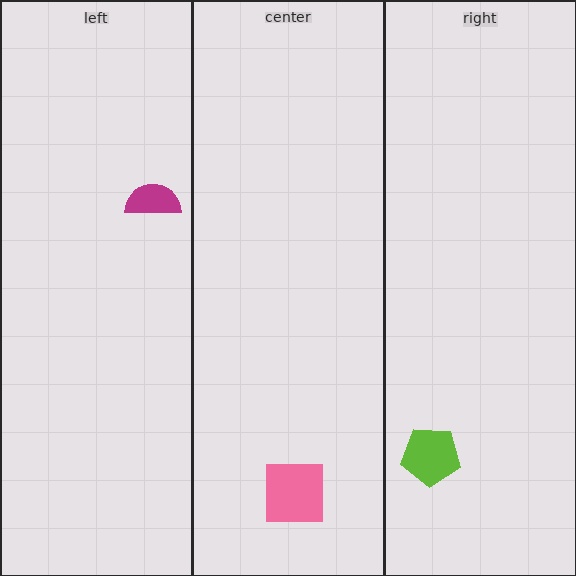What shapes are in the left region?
The magenta semicircle.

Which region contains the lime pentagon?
The right region.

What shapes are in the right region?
The lime pentagon.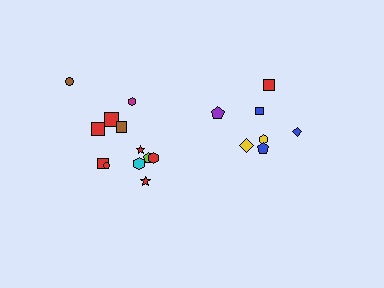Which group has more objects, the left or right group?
The left group.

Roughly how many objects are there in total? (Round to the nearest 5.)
Roughly 20 objects in total.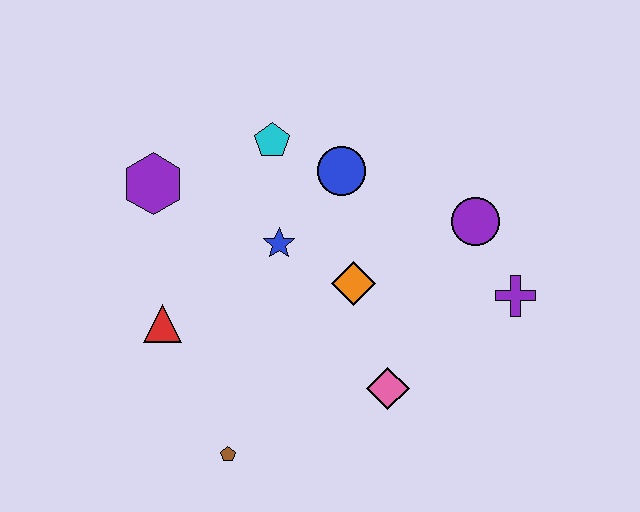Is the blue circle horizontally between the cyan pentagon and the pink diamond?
Yes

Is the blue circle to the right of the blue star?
Yes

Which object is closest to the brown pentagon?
The red triangle is closest to the brown pentagon.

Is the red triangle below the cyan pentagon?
Yes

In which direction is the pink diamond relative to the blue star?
The pink diamond is below the blue star.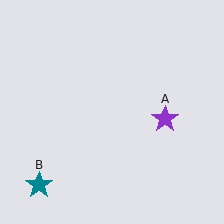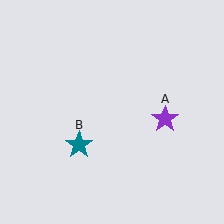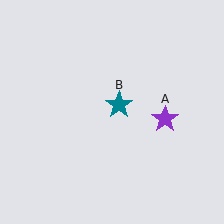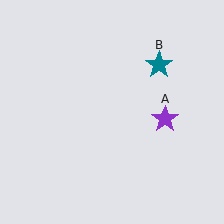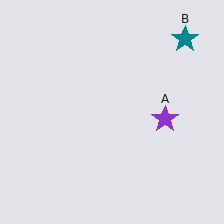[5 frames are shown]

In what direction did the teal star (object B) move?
The teal star (object B) moved up and to the right.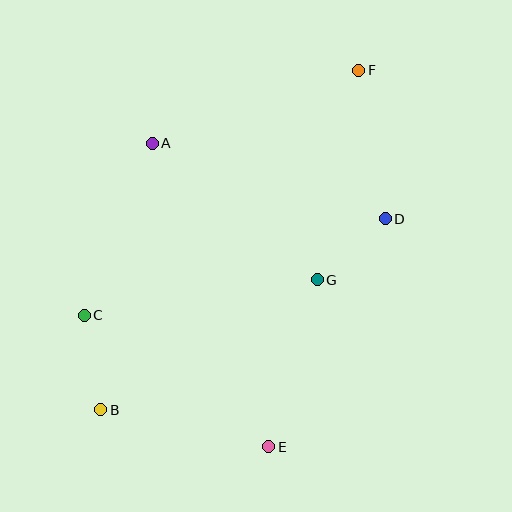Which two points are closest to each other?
Points D and G are closest to each other.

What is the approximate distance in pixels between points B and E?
The distance between B and E is approximately 172 pixels.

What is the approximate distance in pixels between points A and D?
The distance between A and D is approximately 245 pixels.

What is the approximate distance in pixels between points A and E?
The distance between A and E is approximately 325 pixels.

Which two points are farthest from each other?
Points B and F are farthest from each other.